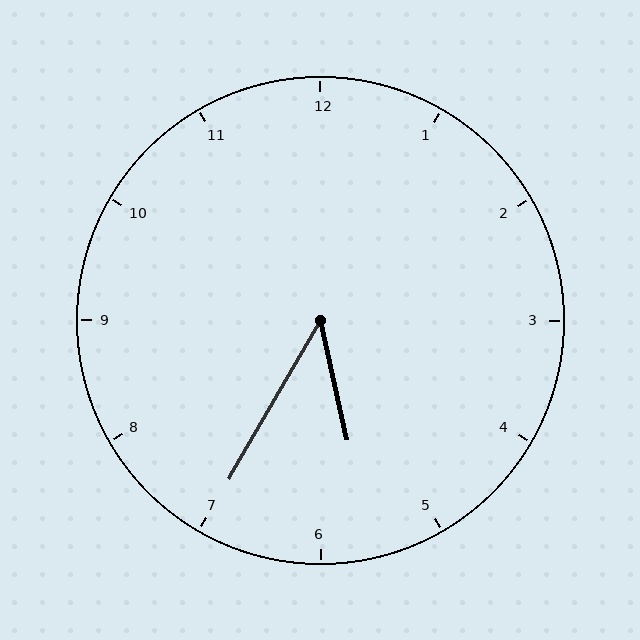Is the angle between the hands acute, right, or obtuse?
It is acute.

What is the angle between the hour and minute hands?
Approximately 42 degrees.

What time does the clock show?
5:35.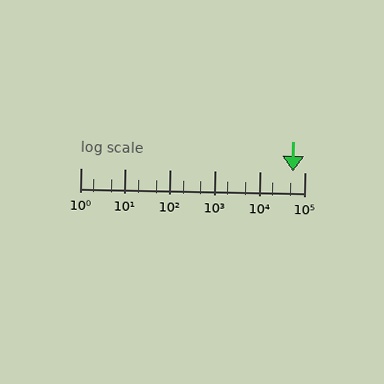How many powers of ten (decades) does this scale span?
The scale spans 5 decades, from 1 to 100000.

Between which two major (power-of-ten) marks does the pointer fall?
The pointer is between 10000 and 100000.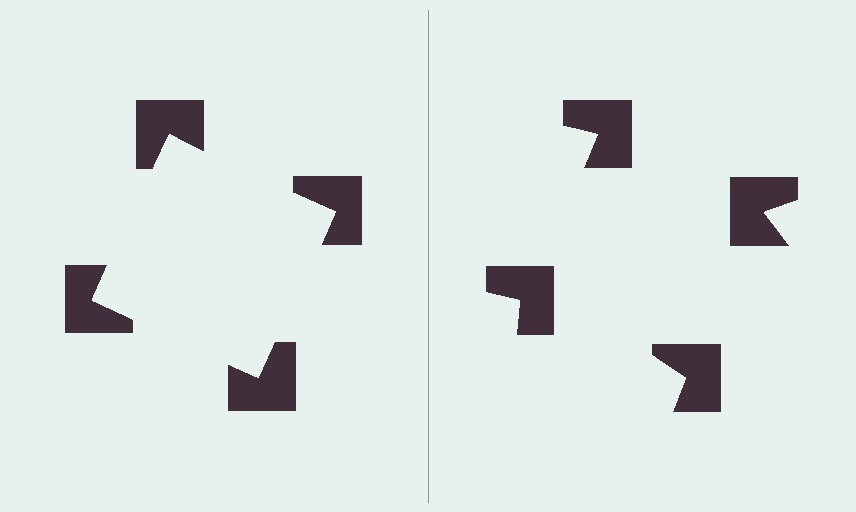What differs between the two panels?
The notched squares are positioned identically on both sides; only the wedge orientations differ. On the left they align to a square; on the right they are misaligned.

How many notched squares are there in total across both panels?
8 — 4 on each side.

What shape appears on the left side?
An illusory square.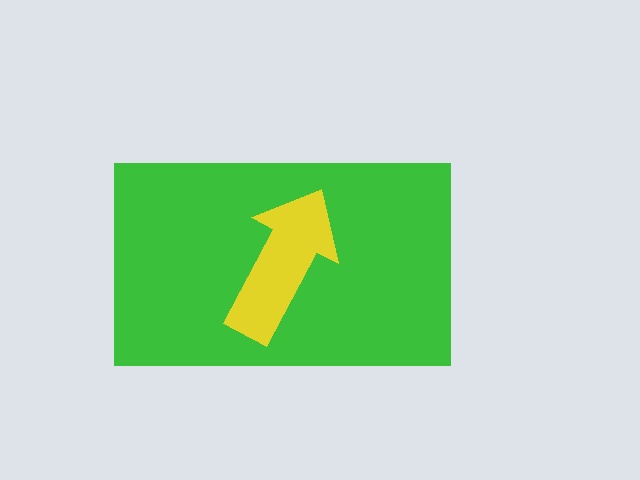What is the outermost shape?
The green rectangle.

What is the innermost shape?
The yellow arrow.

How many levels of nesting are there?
2.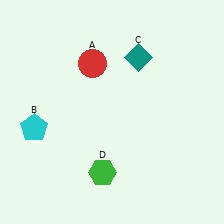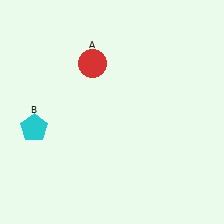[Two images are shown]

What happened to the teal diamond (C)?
The teal diamond (C) was removed in Image 2. It was in the top-right area of Image 1.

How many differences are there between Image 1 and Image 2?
There are 2 differences between the two images.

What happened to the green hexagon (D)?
The green hexagon (D) was removed in Image 2. It was in the bottom-left area of Image 1.